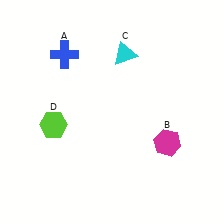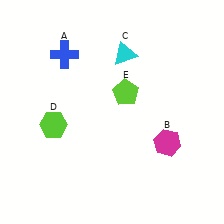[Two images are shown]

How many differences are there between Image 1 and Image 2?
There is 1 difference between the two images.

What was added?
A lime pentagon (E) was added in Image 2.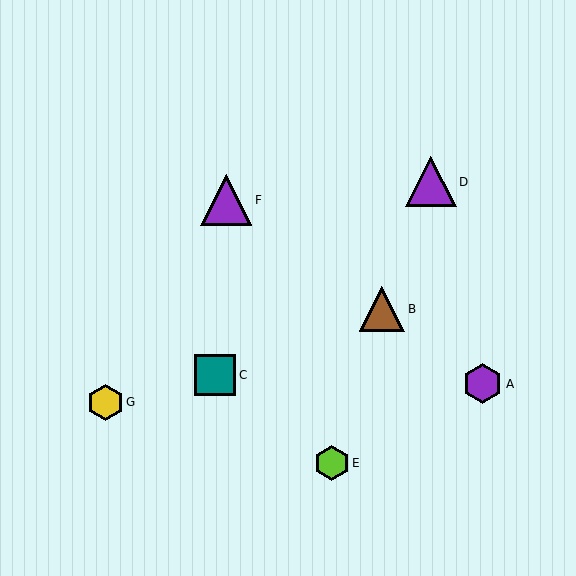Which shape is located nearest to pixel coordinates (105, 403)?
The yellow hexagon (labeled G) at (105, 402) is nearest to that location.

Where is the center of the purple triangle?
The center of the purple triangle is at (226, 200).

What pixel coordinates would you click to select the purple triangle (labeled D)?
Click at (431, 182) to select the purple triangle D.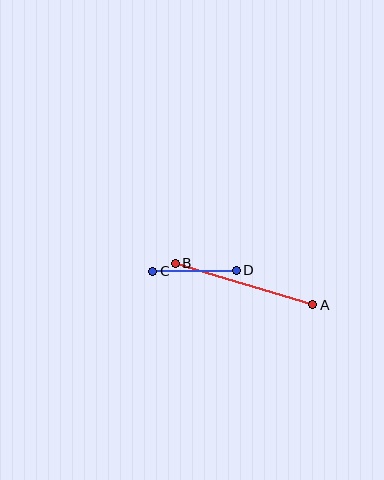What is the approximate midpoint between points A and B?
The midpoint is at approximately (244, 284) pixels.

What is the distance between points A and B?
The distance is approximately 144 pixels.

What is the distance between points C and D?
The distance is approximately 83 pixels.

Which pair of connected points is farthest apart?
Points A and B are farthest apart.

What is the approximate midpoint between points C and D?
The midpoint is at approximately (195, 271) pixels.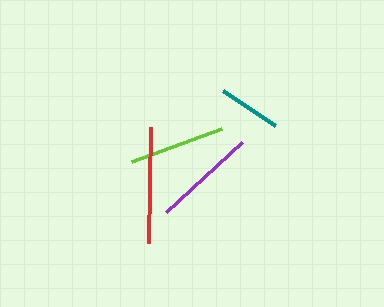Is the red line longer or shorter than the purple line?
The red line is longer than the purple line.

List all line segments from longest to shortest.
From longest to shortest: red, purple, lime, teal.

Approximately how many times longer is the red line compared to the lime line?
The red line is approximately 1.2 times the length of the lime line.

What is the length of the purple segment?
The purple segment is approximately 104 pixels long.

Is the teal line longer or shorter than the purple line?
The purple line is longer than the teal line.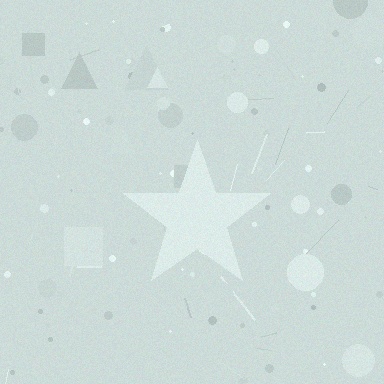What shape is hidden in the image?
A star is hidden in the image.